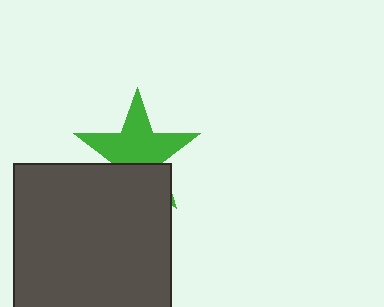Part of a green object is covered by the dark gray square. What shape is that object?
It is a star.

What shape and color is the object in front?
The object in front is a dark gray square.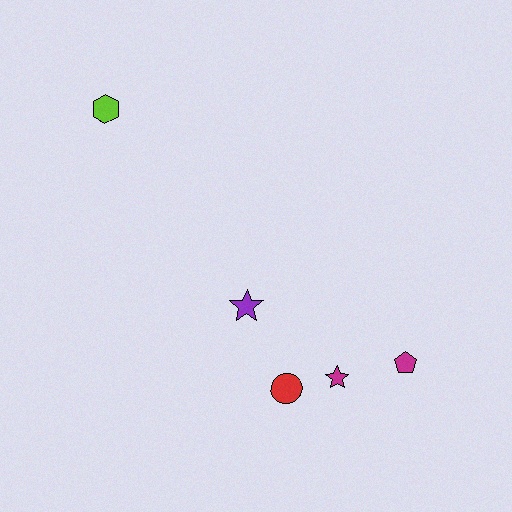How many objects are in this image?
There are 5 objects.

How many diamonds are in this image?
There are no diamonds.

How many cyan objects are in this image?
There are no cyan objects.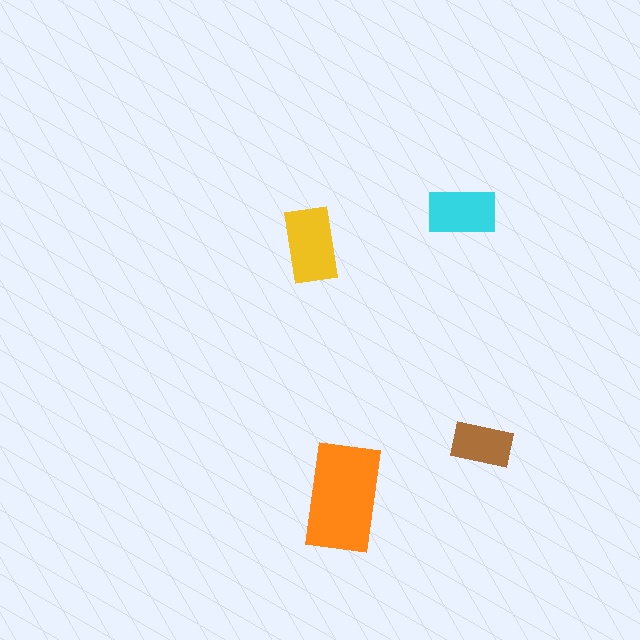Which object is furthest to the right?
The brown rectangle is rightmost.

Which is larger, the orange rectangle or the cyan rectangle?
The orange one.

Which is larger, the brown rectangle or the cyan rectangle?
The cyan one.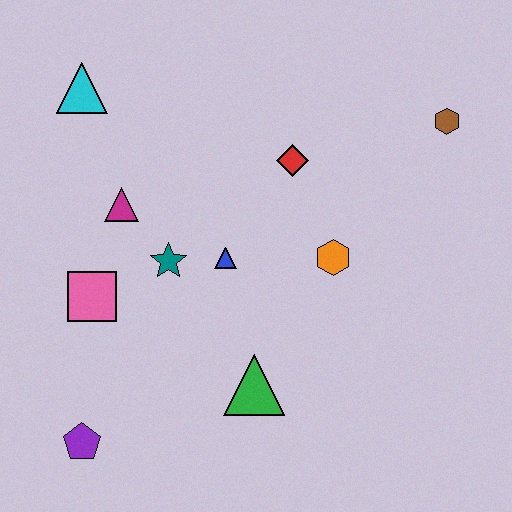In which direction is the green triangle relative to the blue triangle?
The green triangle is below the blue triangle.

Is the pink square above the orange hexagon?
No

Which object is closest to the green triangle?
The blue triangle is closest to the green triangle.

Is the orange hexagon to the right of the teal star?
Yes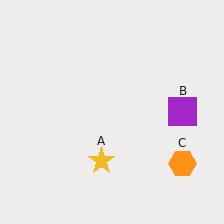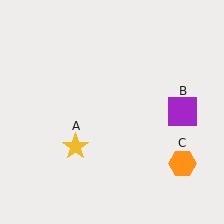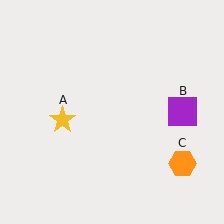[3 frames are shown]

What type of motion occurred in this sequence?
The yellow star (object A) rotated clockwise around the center of the scene.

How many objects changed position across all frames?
1 object changed position: yellow star (object A).